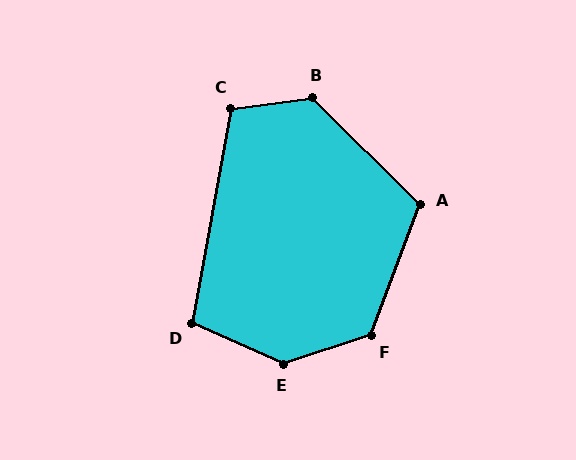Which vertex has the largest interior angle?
E, at approximately 138 degrees.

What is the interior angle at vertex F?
Approximately 129 degrees (obtuse).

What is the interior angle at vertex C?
Approximately 108 degrees (obtuse).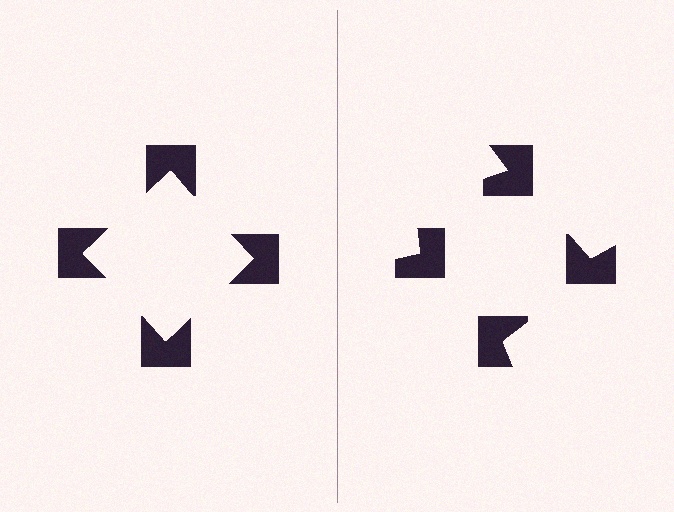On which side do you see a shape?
An illusory square appears on the left side. On the right side the wedge cuts are rotated, so no coherent shape forms.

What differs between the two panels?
The notched squares are positioned identically on both sides; only the wedge orientations differ. On the left they align to a square; on the right they are misaligned.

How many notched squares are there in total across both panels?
8 — 4 on each side.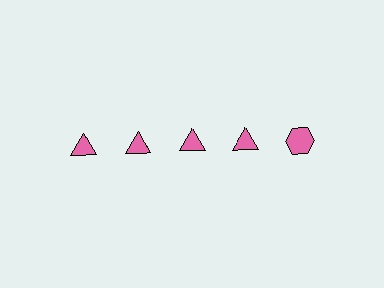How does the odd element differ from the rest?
It has a different shape: hexagon instead of triangle.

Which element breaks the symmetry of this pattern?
The pink hexagon in the top row, rightmost column breaks the symmetry. All other shapes are pink triangles.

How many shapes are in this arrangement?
There are 5 shapes arranged in a grid pattern.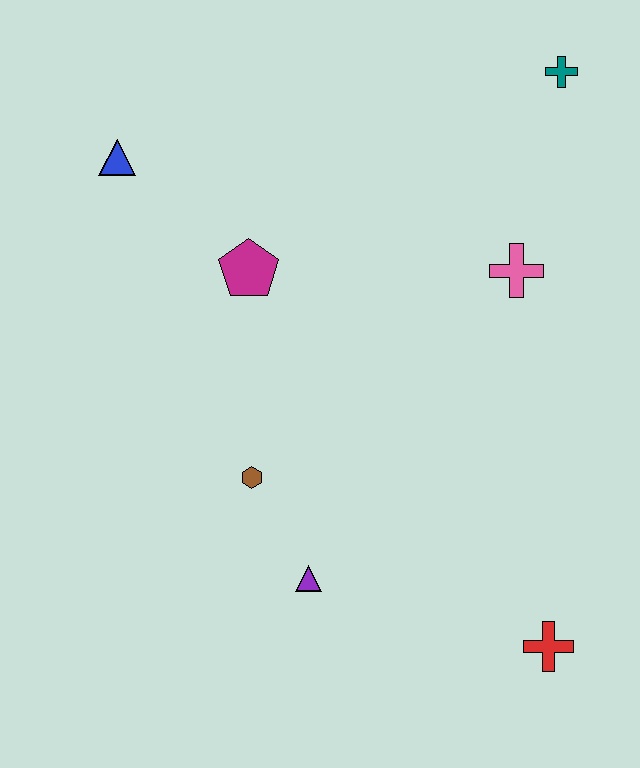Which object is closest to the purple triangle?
The brown hexagon is closest to the purple triangle.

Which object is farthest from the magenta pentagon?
The red cross is farthest from the magenta pentagon.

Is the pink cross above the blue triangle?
No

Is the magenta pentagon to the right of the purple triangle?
No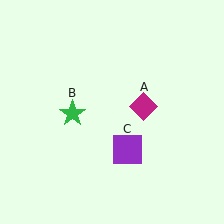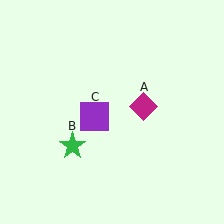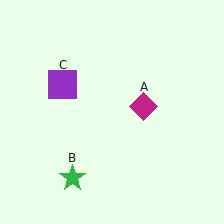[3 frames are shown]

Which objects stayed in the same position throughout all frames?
Magenta diamond (object A) remained stationary.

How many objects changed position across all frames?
2 objects changed position: green star (object B), purple square (object C).